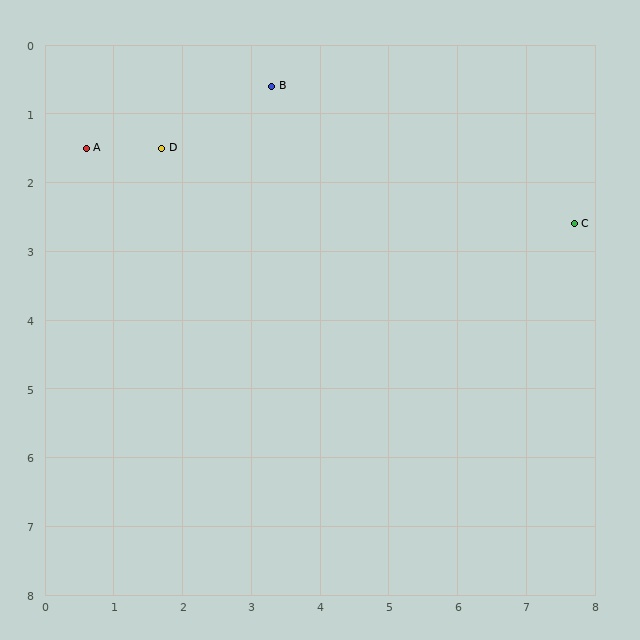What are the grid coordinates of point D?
Point D is at approximately (1.7, 1.5).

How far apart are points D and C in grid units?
Points D and C are about 6.1 grid units apart.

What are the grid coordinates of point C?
Point C is at approximately (7.7, 2.6).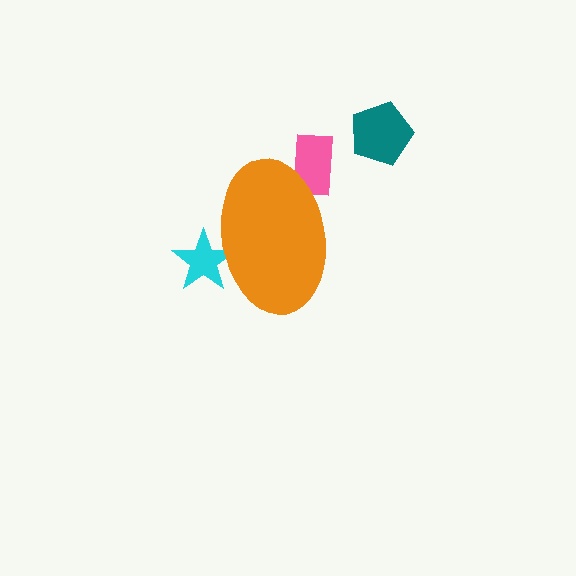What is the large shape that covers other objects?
An orange ellipse.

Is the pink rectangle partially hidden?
Yes, the pink rectangle is partially hidden behind the orange ellipse.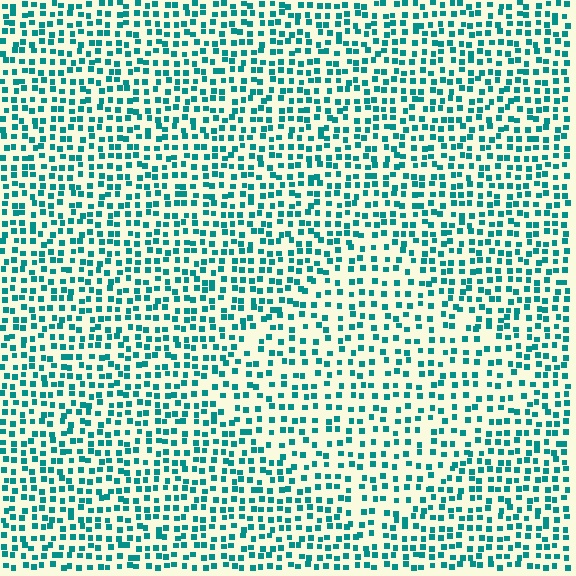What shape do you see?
I see a diamond.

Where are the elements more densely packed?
The elements are more densely packed outside the diamond boundary.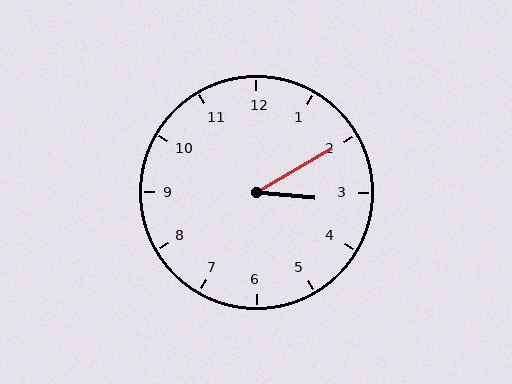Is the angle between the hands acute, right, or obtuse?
It is acute.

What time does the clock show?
3:10.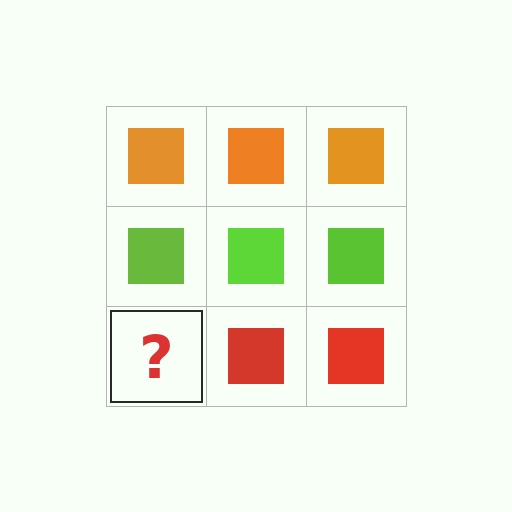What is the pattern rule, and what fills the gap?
The rule is that each row has a consistent color. The gap should be filled with a red square.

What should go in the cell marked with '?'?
The missing cell should contain a red square.